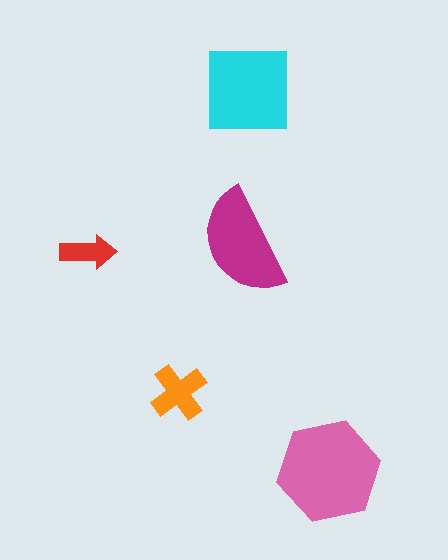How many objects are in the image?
There are 5 objects in the image.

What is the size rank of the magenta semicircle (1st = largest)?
3rd.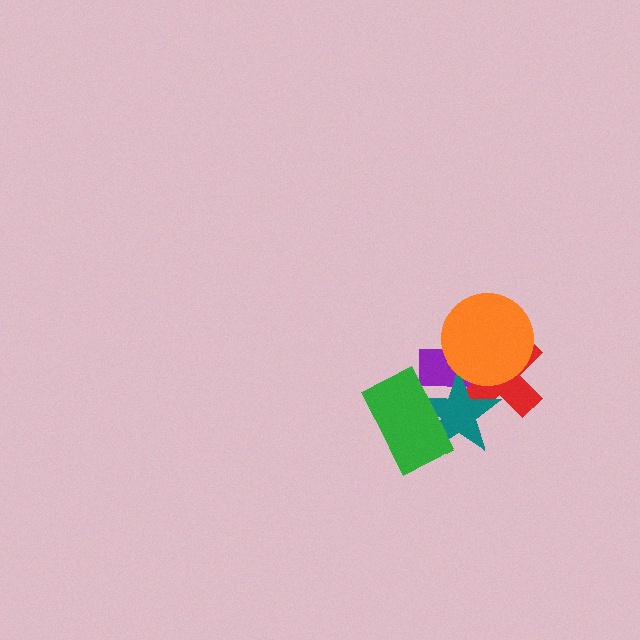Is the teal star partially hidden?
Yes, it is partially covered by another shape.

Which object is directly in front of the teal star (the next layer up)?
The orange circle is directly in front of the teal star.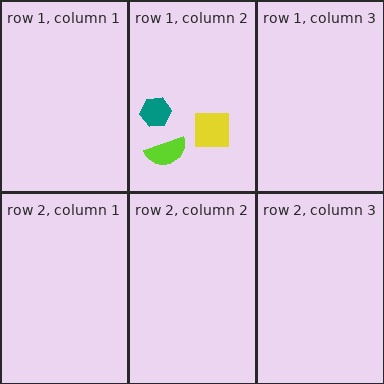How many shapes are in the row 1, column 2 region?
3.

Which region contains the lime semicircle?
The row 1, column 2 region.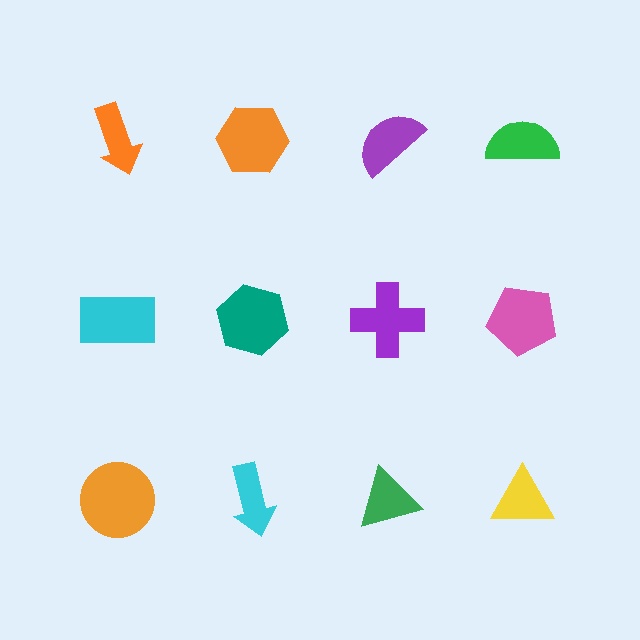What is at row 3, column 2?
A cyan arrow.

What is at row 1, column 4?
A green semicircle.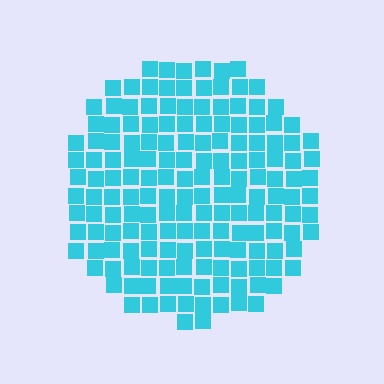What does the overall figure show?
The overall figure shows a circle.